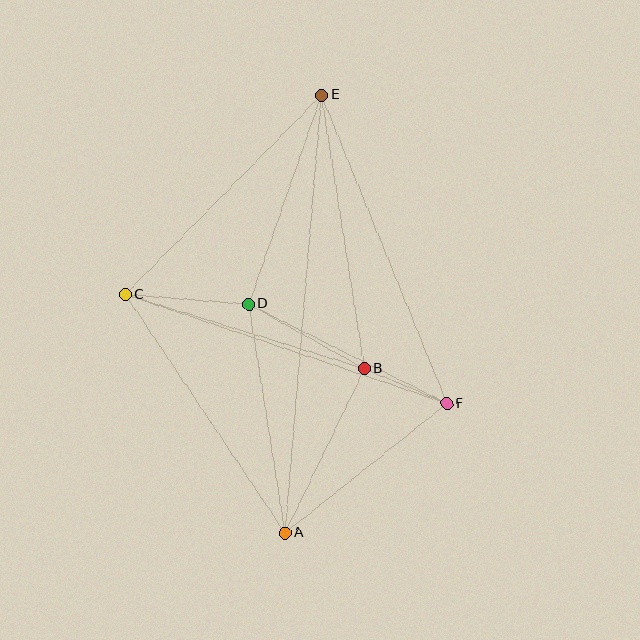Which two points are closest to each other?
Points B and F are closest to each other.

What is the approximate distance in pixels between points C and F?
The distance between C and F is approximately 340 pixels.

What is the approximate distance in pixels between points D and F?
The distance between D and F is approximately 222 pixels.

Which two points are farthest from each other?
Points A and E are farthest from each other.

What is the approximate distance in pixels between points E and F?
The distance between E and F is approximately 333 pixels.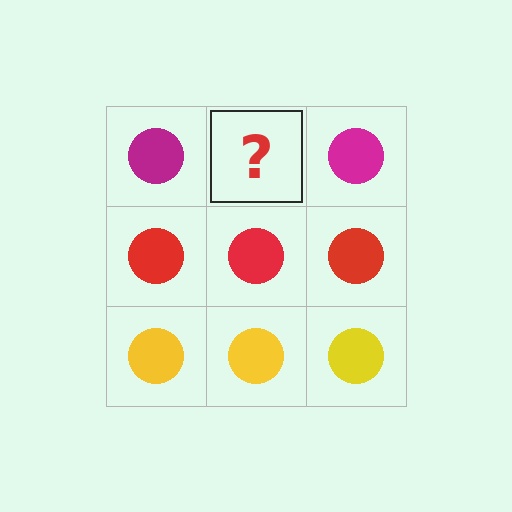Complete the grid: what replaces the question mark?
The question mark should be replaced with a magenta circle.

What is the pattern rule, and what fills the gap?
The rule is that each row has a consistent color. The gap should be filled with a magenta circle.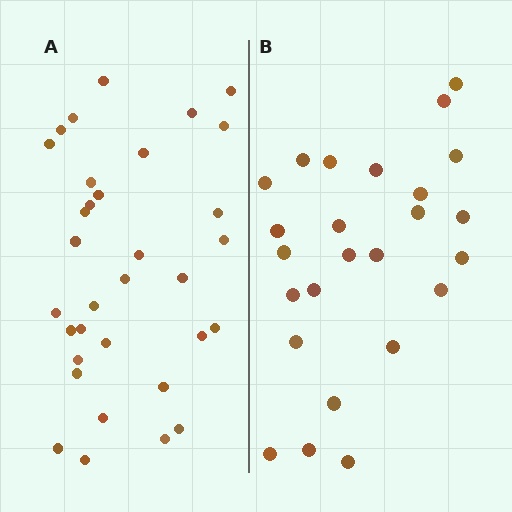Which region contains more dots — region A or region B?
Region A (the left region) has more dots.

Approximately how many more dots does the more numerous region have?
Region A has roughly 8 or so more dots than region B.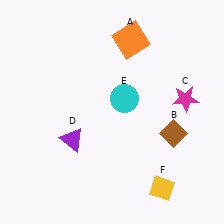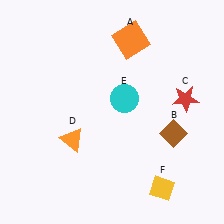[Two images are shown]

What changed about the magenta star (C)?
In Image 1, C is magenta. In Image 2, it changed to red.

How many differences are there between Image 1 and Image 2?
There are 2 differences between the two images.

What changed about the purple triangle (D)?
In Image 1, D is purple. In Image 2, it changed to orange.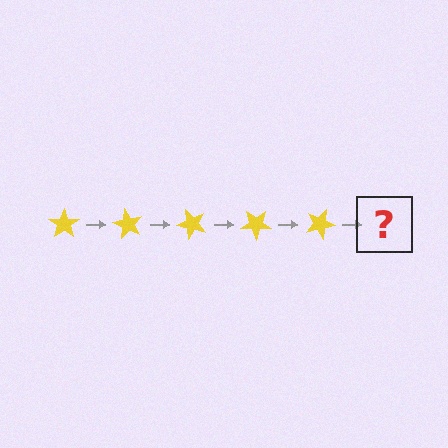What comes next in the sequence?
The next element should be a yellow star rotated 300 degrees.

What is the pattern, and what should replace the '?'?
The pattern is that the star rotates 60 degrees each step. The '?' should be a yellow star rotated 300 degrees.